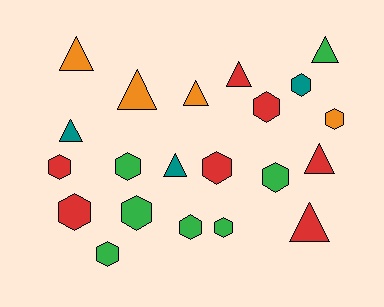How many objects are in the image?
There are 21 objects.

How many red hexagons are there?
There are 4 red hexagons.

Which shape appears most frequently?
Hexagon, with 12 objects.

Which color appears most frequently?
Red, with 7 objects.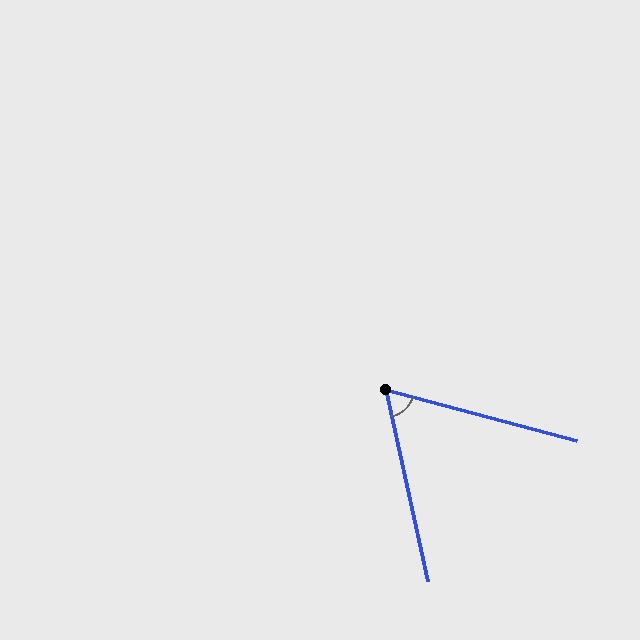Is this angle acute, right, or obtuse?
It is acute.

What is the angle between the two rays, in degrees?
Approximately 63 degrees.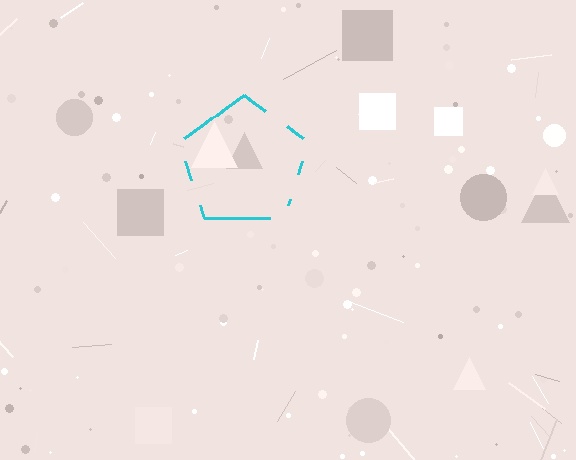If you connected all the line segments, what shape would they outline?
They would outline a pentagon.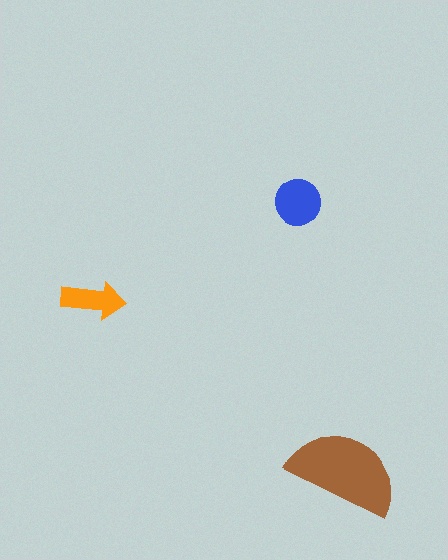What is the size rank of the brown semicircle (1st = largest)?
1st.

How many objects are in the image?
There are 3 objects in the image.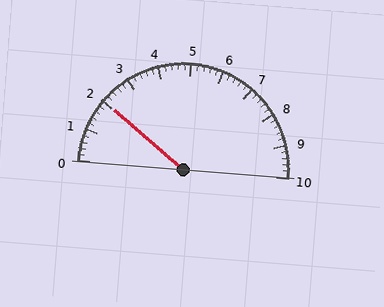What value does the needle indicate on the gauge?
The needle indicates approximately 2.0.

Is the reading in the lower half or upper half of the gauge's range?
The reading is in the lower half of the range (0 to 10).